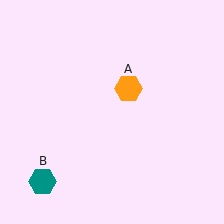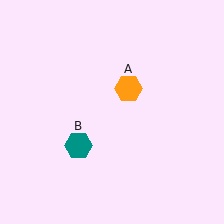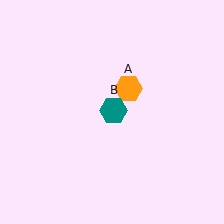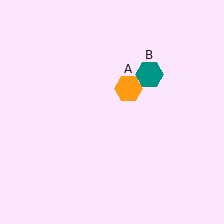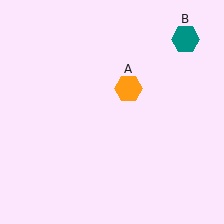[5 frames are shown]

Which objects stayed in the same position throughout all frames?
Orange hexagon (object A) remained stationary.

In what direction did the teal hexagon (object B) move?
The teal hexagon (object B) moved up and to the right.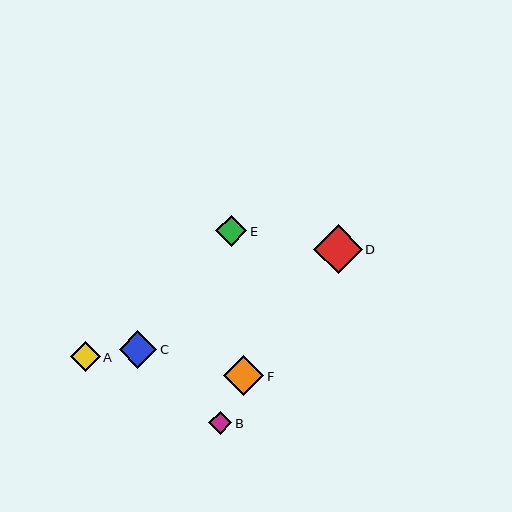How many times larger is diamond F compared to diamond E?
Diamond F is approximately 1.3 times the size of diamond E.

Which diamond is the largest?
Diamond D is the largest with a size of approximately 49 pixels.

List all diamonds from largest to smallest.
From largest to smallest: D, F, C, E, A, B.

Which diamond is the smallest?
Diamond B is the smallest with a size of approximately 23 pixels.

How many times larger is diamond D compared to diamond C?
Diamond D is approximately 1.3 times the size of diamond C.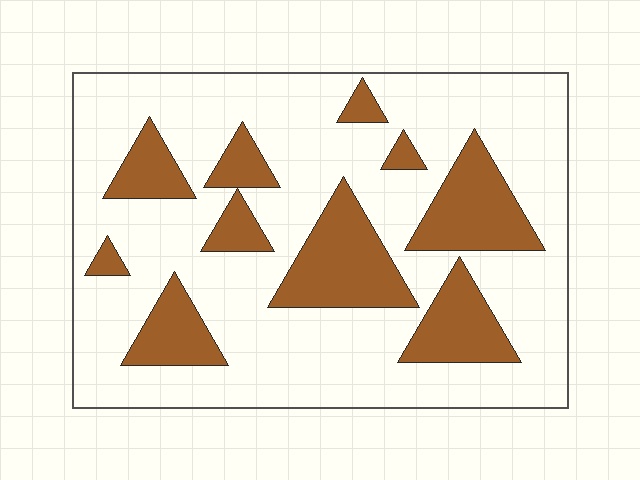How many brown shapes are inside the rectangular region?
10.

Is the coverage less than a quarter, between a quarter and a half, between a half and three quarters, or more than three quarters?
Between a quarter and a half.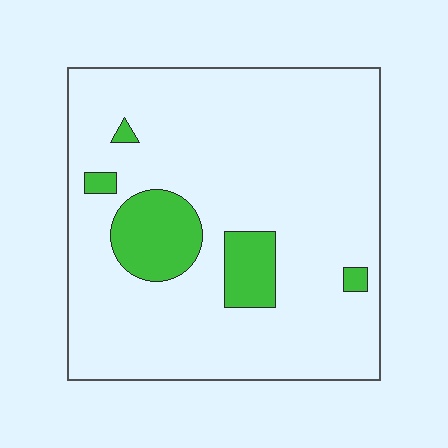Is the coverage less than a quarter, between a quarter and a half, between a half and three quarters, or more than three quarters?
Less than a quarter.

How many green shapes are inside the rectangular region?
5.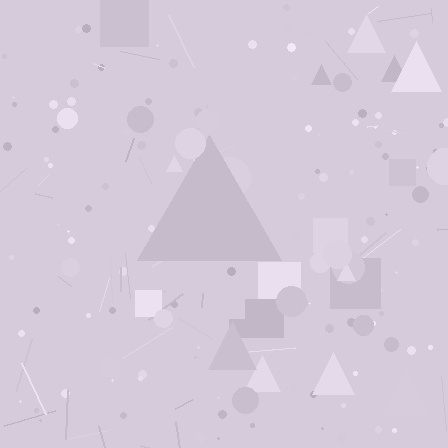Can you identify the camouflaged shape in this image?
The camouflaged shape is a triangle.